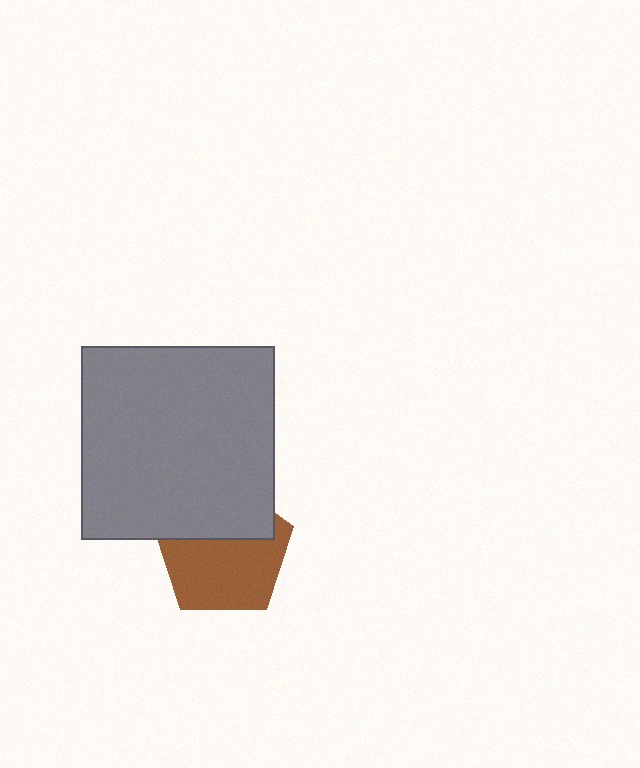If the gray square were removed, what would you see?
You would see the complete brown pentagon.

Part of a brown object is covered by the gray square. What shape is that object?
It is a pentagon.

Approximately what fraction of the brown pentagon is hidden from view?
Roughly 39% of the brown pentagon is hidden behind the gray square.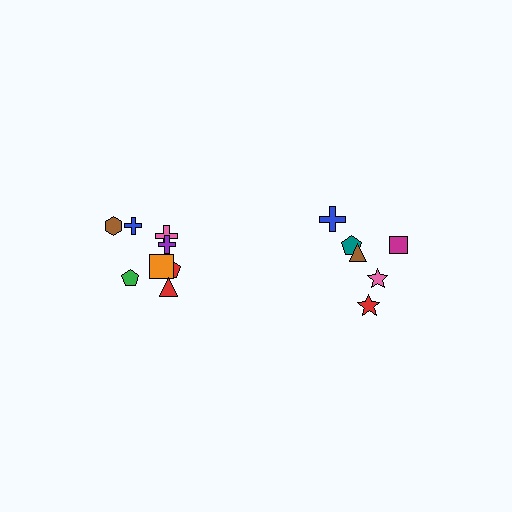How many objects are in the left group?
There are 8 objects.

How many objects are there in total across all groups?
There are 14 objects.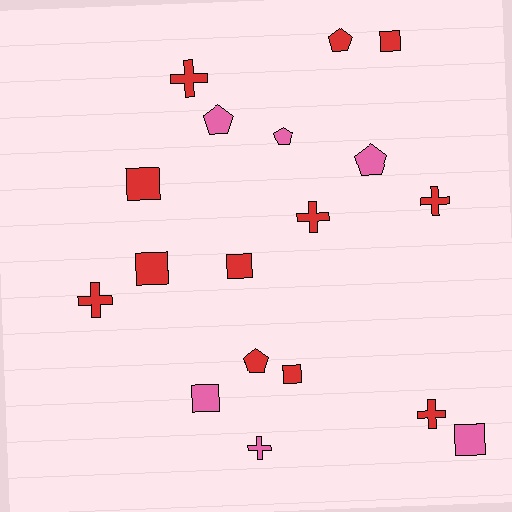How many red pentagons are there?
There are 2 red pentagons.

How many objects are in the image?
There are 18 objects.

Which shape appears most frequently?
Square, with 7 objects.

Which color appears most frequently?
Red, with 12 objects.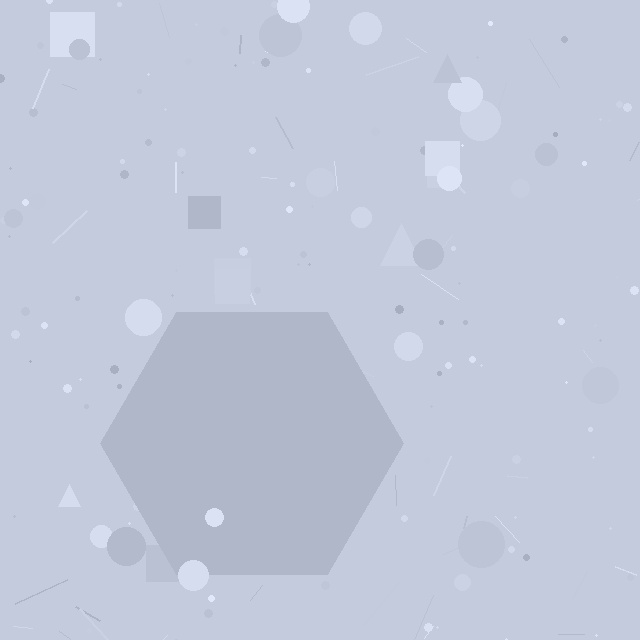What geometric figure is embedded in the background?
A hexagon is embedded in the background.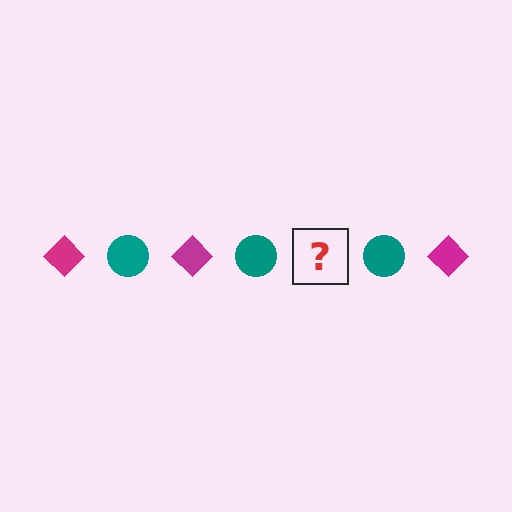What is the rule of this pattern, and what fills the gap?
The rule is that the pattern alternates between magenta diamond and teal circle. The gap should be filled with a magenta diamond.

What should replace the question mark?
The question mark should be replaced with a magenta diamond.